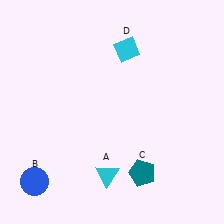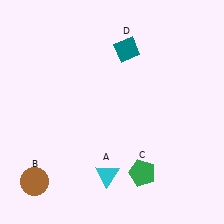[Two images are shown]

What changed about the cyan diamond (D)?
In Image 1, D is cyan. In Image 2, it changed to teal.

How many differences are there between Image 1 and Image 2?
There are 3 differences between the two images.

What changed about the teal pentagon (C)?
In Image 1, C is teal. In Image 2, it changed to green.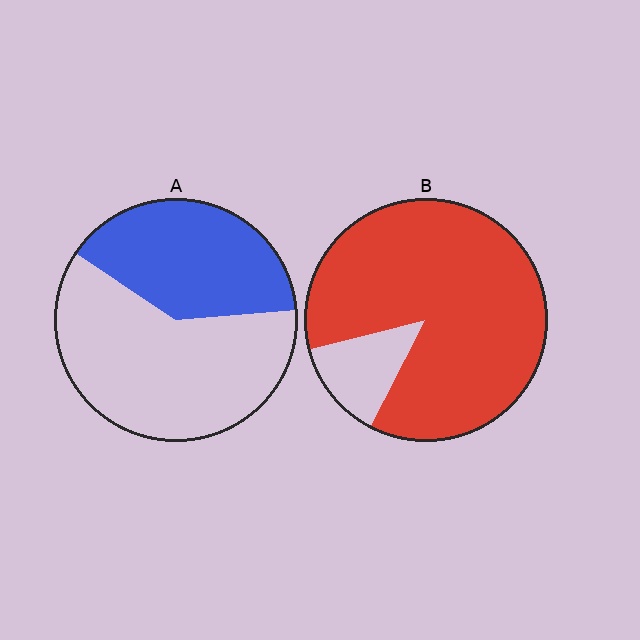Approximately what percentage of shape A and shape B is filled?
A is approximately 40% and B is approximately 85%.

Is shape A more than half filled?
No.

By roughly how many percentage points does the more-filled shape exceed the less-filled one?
By roughly 45 percentage points (B over A).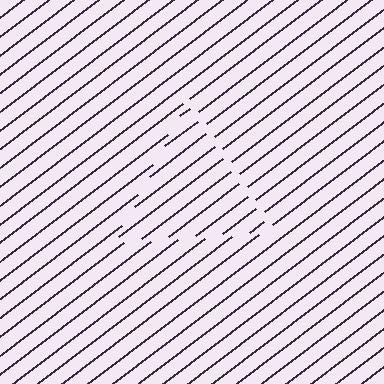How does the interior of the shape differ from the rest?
The interior of the shape contains the same grating, shifted by half a period — the contour is defined by the phase discontinuity where line-ends from the inner and outer gratings abut.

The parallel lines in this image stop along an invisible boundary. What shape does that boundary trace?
An illusory triangle. The interior of the shape contains the same grating, shifted by half a period — the contour is defined by the phase discontinuity where line-ends from the inner and outer gratings abut.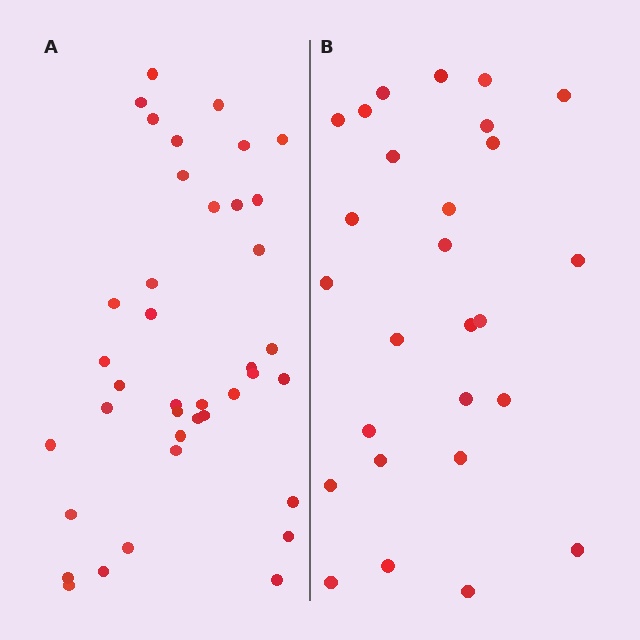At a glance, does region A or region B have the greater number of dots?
Region A (the left region) has more dots.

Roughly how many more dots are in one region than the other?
Region A has roughly 12 or so more dots than region B.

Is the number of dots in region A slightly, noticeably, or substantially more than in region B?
Region A has noticeably more, but not dramatically so. The ratio is roughly 1.4 to 1.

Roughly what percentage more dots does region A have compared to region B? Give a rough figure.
About 45% more.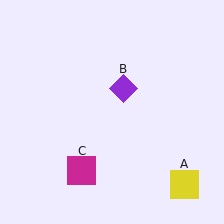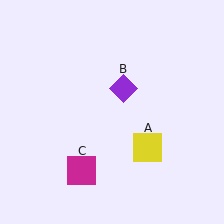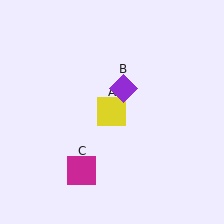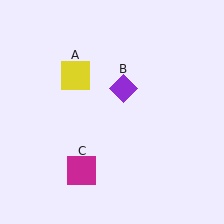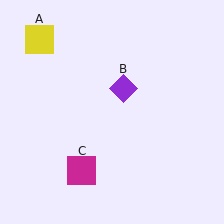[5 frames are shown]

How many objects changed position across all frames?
1 object changed position: yellow square (object A).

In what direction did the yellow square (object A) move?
The yellow square (object A) moved up and to the left.